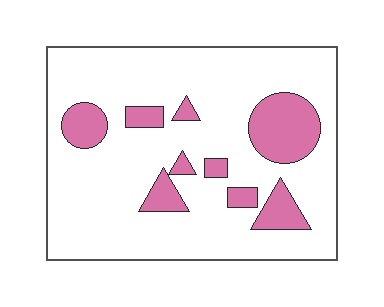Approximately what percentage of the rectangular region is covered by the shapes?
Approximately 20%.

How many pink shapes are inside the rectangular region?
9.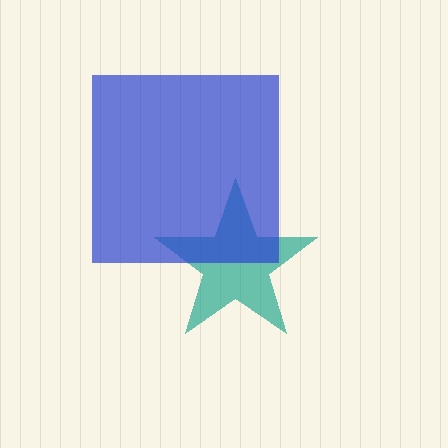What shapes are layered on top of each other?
The layered shapes are: a teal star, a blue square.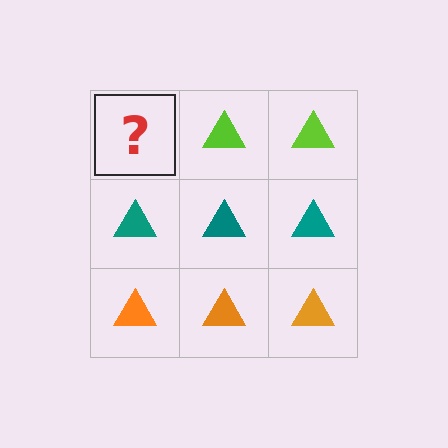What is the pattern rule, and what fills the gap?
The rule is that each row has a consistent color. The gap should be filled with a lime triangle.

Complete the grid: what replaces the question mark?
The question mark should be replaced with a lime triangle.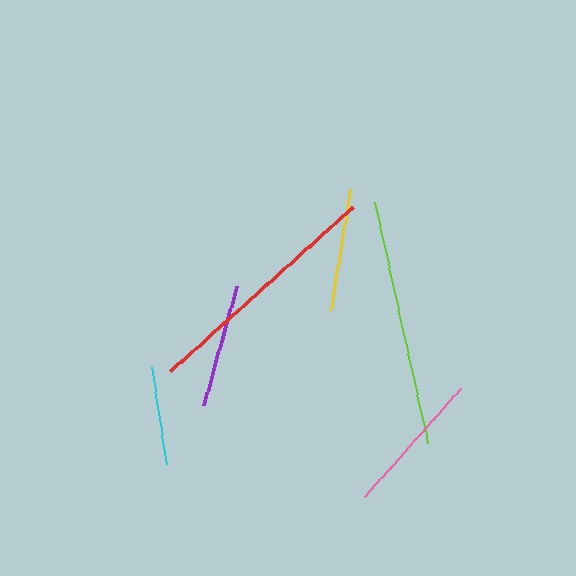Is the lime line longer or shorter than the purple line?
The lime line is longer than the purple line.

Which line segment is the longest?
The lime line is the longest at approximately 247 pixels.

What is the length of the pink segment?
The pink segment is approximately 144 pixels long.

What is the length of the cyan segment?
The cyan segment is approximately 98 pixels long.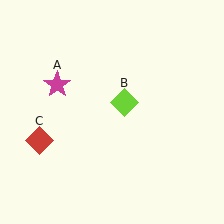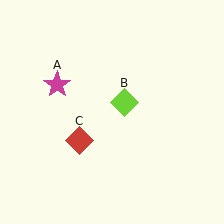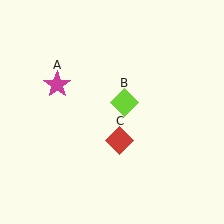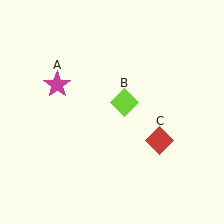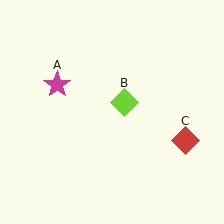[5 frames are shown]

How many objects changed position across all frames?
1 object changed position: red diamond (object C).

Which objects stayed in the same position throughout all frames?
Magenta star (object A) and lime diamond (object B) remained stationary.